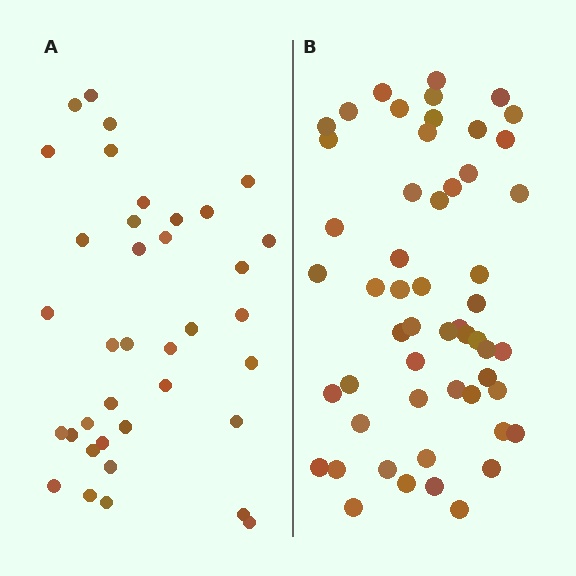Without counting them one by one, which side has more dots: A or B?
Region B (the right region) has more dots.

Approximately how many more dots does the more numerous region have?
Region B has approximately 15 more dots than region A.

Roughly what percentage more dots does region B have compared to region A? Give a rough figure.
About 45% more.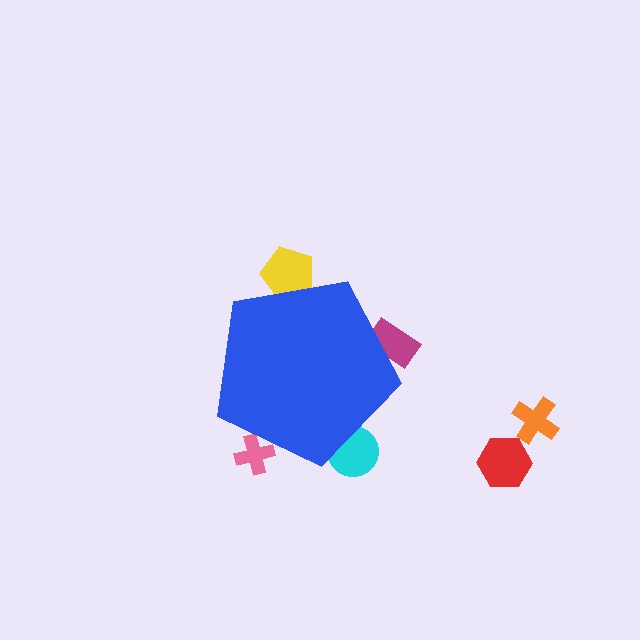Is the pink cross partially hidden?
Yes, the pink cross is partially hidden behind the blue pentagon.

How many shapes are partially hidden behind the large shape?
4 shapes are partially hidden.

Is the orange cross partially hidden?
No, the orange cross is fully visible.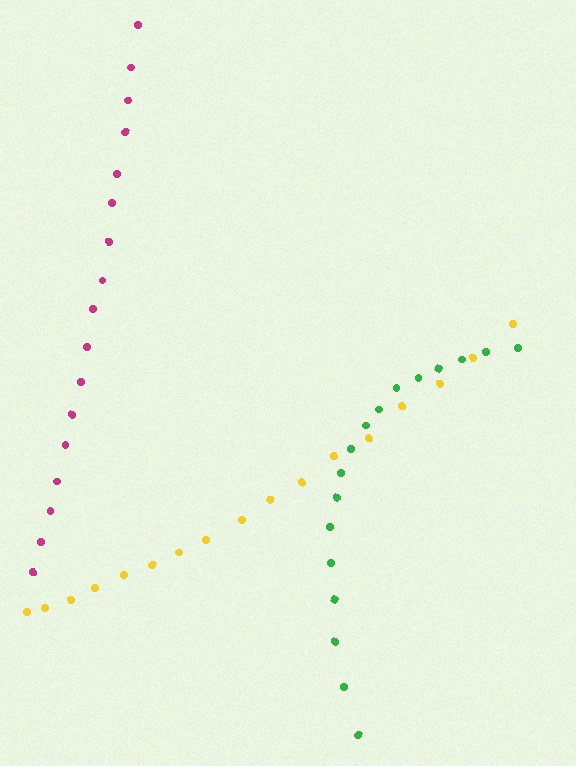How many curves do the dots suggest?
There are 3 distinct paths.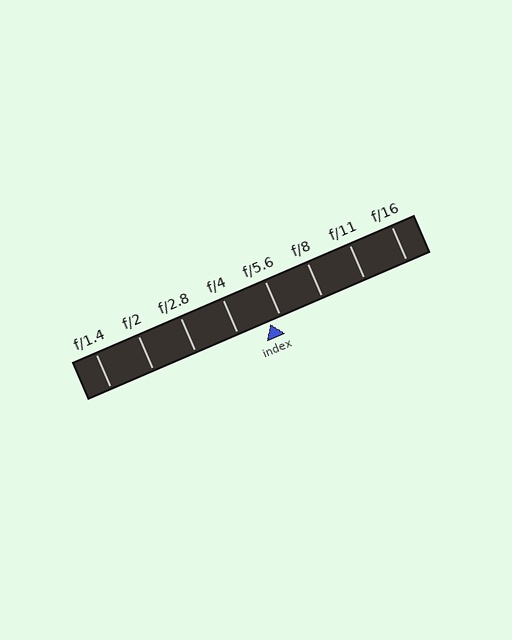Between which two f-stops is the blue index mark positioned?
The index mark is between f/4 and f/5.6.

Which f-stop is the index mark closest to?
The index mark is closest to f/5.6.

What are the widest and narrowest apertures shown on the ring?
The widest aperture shown is f/1.4 and the narrowest is f/16.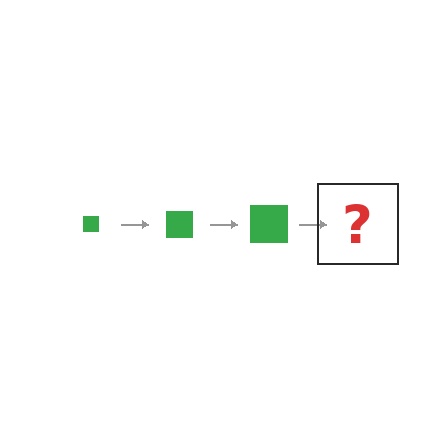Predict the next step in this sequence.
The next step is a green square, larger than the previous one.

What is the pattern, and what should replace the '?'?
The pattern is that the square gets progressively larger each step. The '?' should be a green square, larger than the previous one.